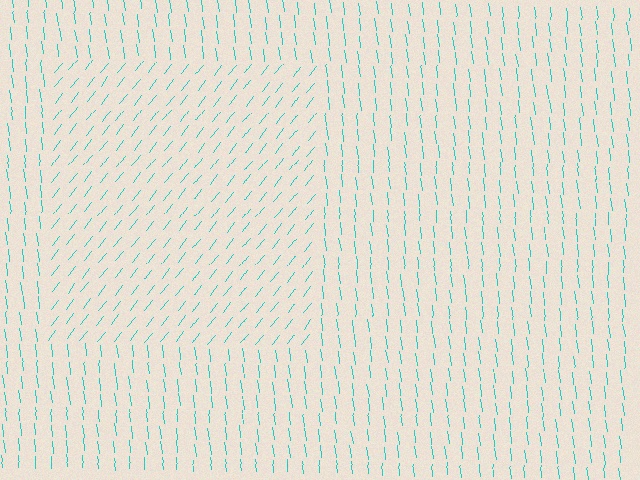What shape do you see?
I see a rectangle.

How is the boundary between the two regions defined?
The boundary is defined purely by a change in line orientation (approximately 45 degrees difference). All lines are the same color and thickness.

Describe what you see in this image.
The image is filled with small cyan line segments. A rectangle region in the image has lines oriented differently from the surrounding lines, creating a visible texture boundary.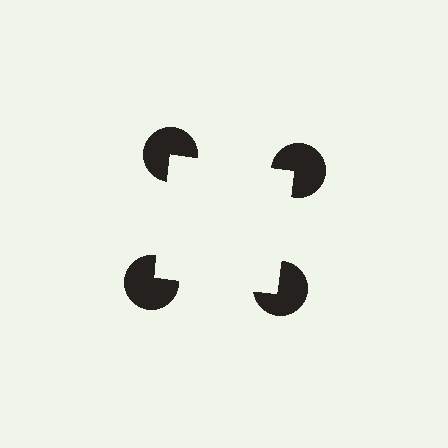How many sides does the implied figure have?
4 sides.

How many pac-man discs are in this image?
There are 4 — one at each vertex of the illusory square.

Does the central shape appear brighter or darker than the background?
It typically appears slightly brighter than the background, even though no actual brightness change is drawn.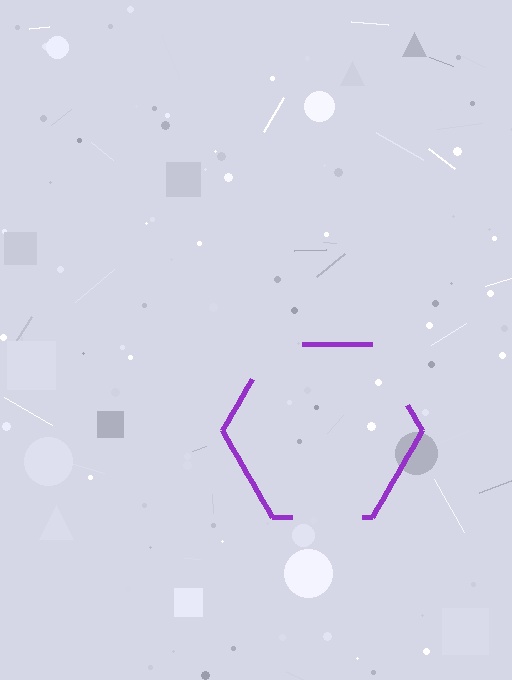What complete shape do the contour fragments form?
The contour fragments form a hexagon.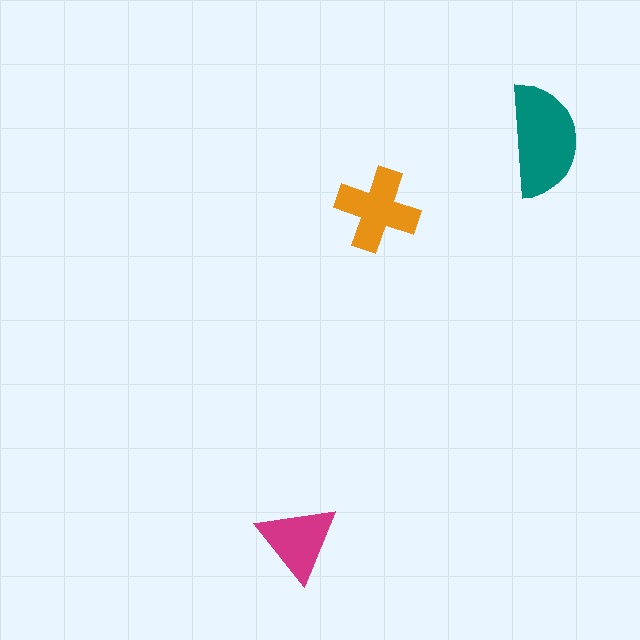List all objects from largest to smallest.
The teal semicircle, the orange cross, the magenta triangle.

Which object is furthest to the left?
The magenta triangle is leftmost.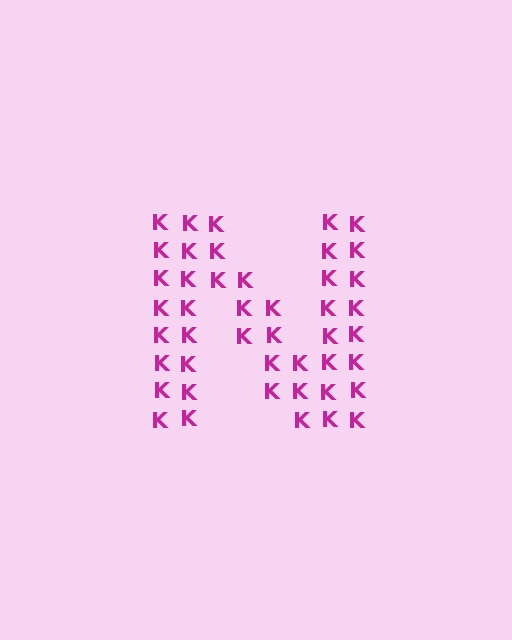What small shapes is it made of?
It is made of small letter K's.